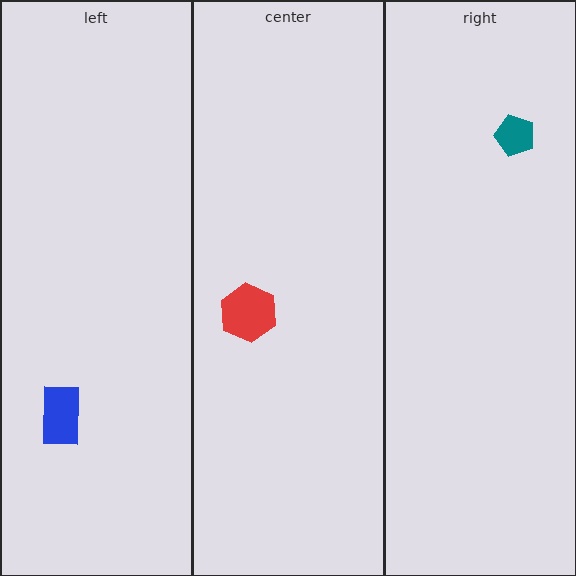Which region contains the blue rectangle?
The left region.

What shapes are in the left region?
The blue rectangle.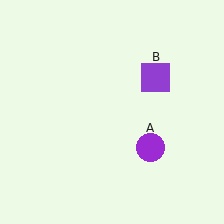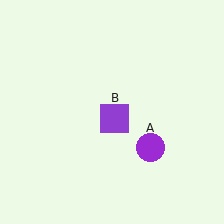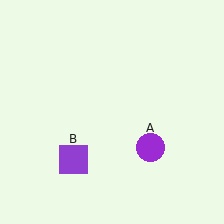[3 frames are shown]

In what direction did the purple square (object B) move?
The purple square (object B) moved down and to the left.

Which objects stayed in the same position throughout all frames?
Purple circle (object A) remained stationary.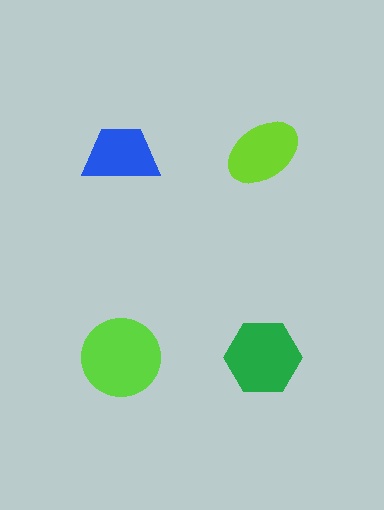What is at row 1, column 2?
A lime ellipse.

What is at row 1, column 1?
A blue trapezoid.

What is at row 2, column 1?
A lime circle.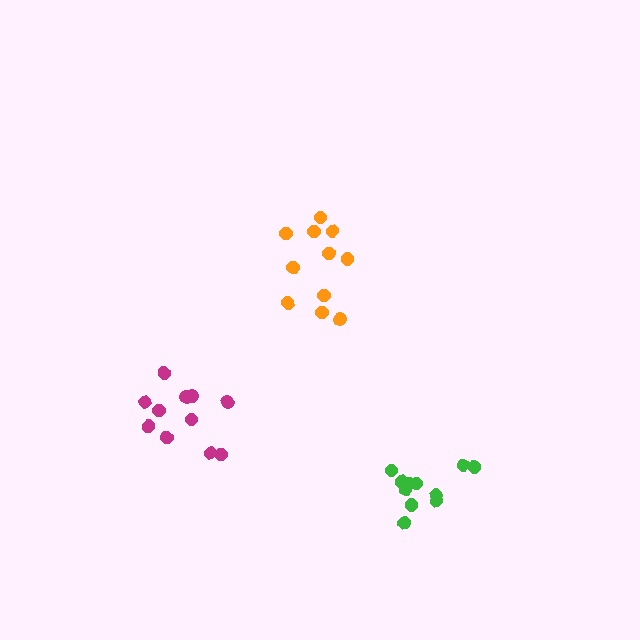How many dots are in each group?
Group 1: 11 dots, Group 2: 11 dots, Group 3: 11 dots (33 total).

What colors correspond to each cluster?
The clusters are colored: green, orange, magenta.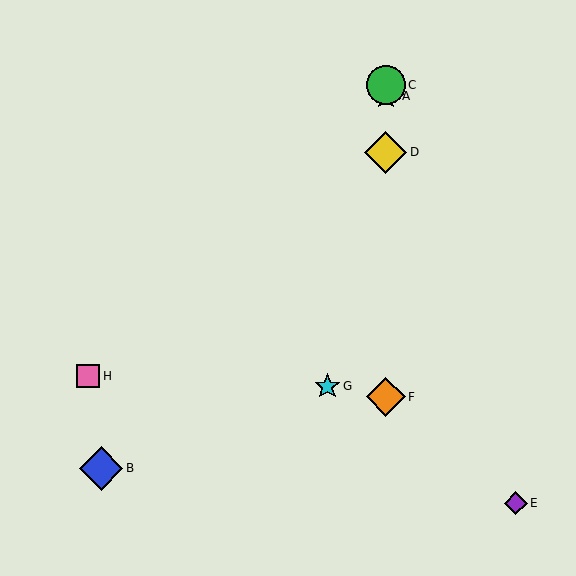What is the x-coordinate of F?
Object F is at x≈386.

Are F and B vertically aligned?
No, F is at x≈386 and B is at x≈101.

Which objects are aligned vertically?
Objects A, C, D, F are aligned vertically.